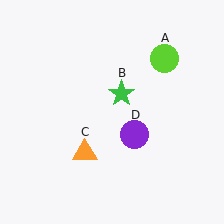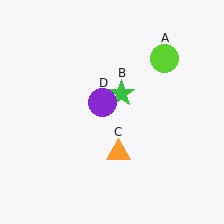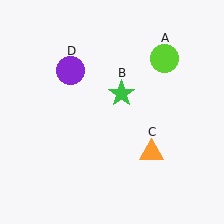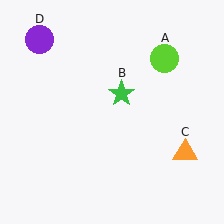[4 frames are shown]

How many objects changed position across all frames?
2 objects changed position: orange triangle (object C), purple circle (object D).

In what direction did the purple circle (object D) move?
The purple circle (object D) moved up and to the left.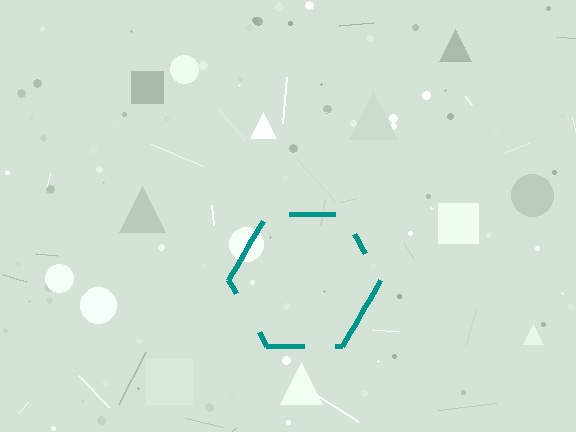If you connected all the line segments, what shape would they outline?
They would outline a hexagon.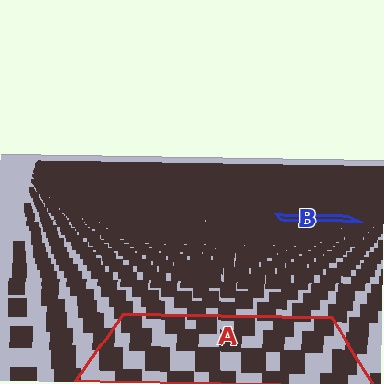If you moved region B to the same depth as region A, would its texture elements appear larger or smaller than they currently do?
They would appear larger. At a closer depth, the same texture elements are projected at a bigger on-screen size.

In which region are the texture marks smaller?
The texture marks are smaller in region B, because it is farther away.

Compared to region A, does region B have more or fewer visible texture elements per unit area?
Region B has more texture elements per unit area — they are packed more densely because it is farther away.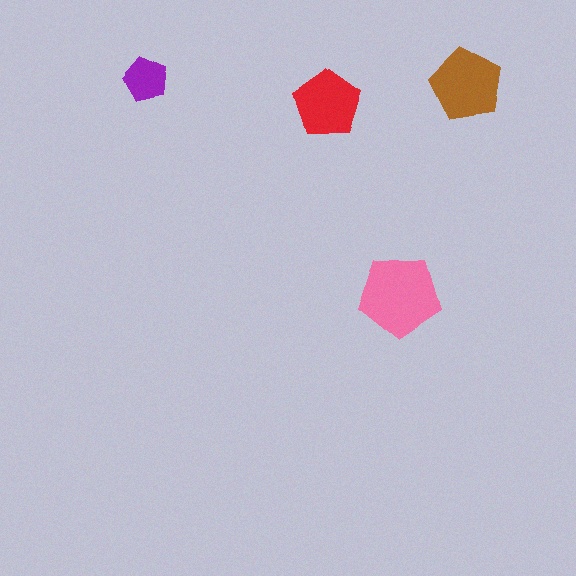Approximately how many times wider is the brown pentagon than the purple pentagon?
About 1.5 times wider.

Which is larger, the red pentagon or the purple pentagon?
The red one.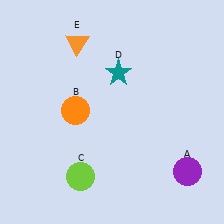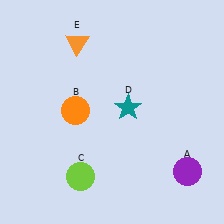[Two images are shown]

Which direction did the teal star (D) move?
The teal star (D) moved down.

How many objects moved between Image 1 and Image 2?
1 object moved between the two images.